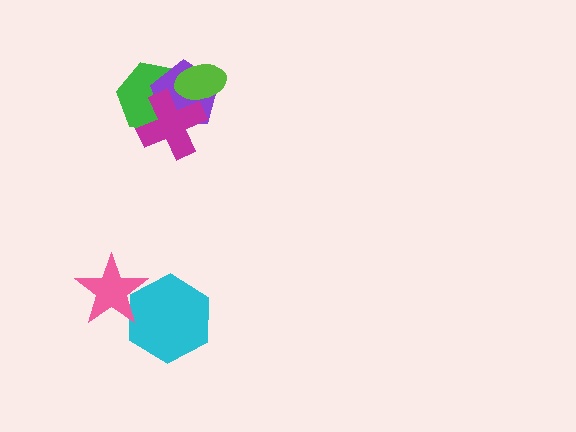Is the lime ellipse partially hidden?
No, no other shape covers it.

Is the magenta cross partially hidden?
Yes, it is partially covered by another shape.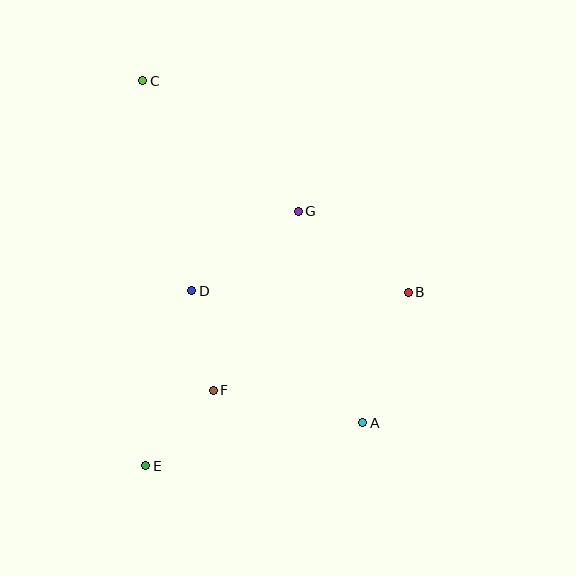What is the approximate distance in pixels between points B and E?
The distance between B and E is approximately 315 pixels.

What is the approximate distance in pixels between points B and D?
The distance between B and D is approximately 217 pixels.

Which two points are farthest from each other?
Points A and C are farthest from each other.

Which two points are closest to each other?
Points E and F are closest to each other.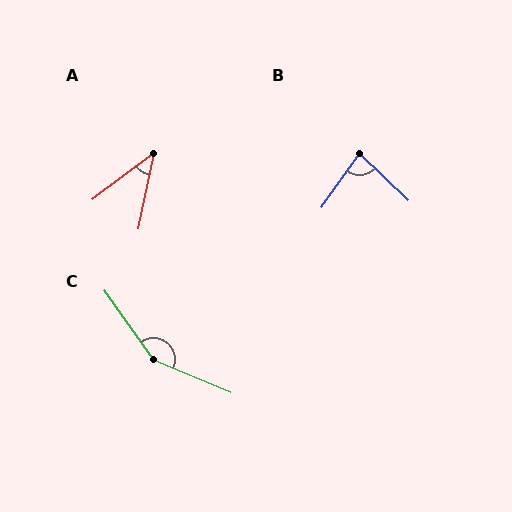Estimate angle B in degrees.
Approximately 81 degrees.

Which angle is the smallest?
A, at approximately 41 degrees.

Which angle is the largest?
C, at approximately 148 degrees.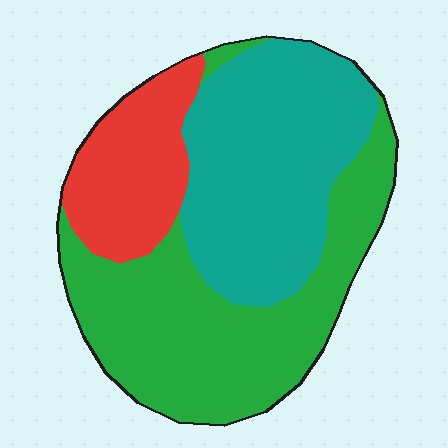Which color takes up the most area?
Green, at roughly 45%.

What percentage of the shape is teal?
Teal takes up between a third and a half of the shape.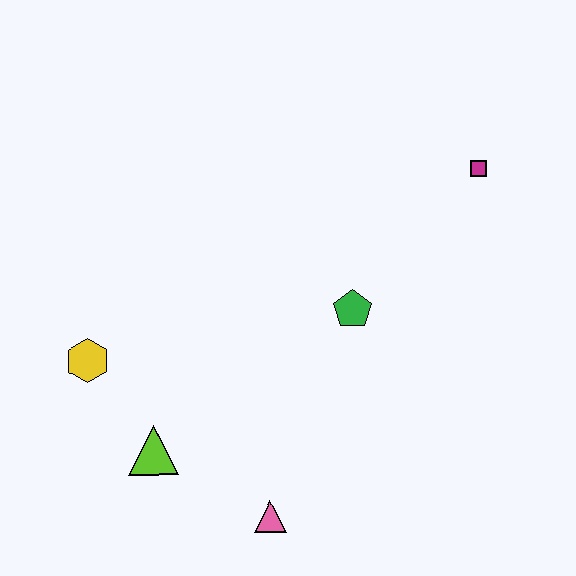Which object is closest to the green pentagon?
The magenta square is closest to the green pentagon.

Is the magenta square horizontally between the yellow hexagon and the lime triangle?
No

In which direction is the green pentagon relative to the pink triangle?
The green pentagon is above the pink triangle.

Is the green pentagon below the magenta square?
Yes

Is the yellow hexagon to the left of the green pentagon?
Yes